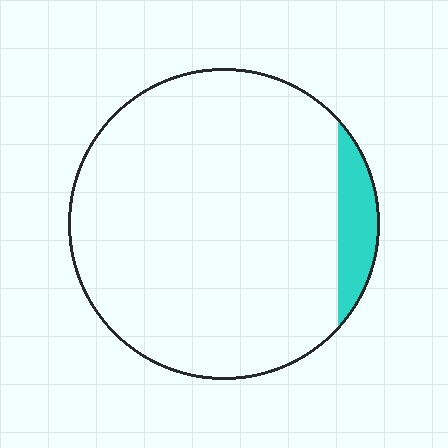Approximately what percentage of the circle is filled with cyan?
Approximately 10%.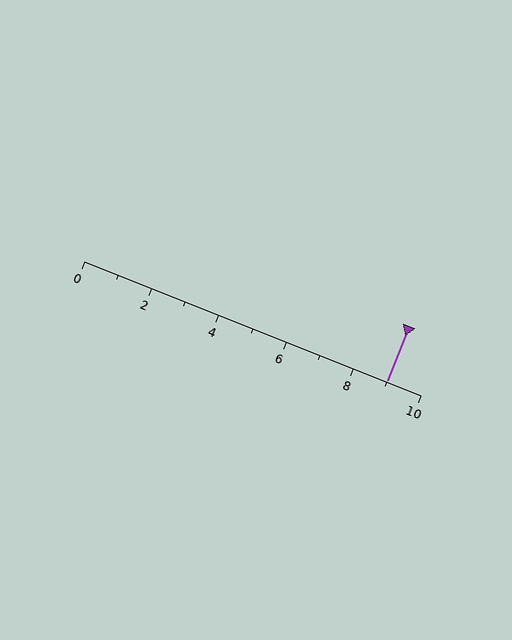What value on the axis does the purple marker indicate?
The marker indicates approximately 9.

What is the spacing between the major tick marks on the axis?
The major ticks are spaced 2 apart.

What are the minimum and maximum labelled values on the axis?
The axis runs from 0 to 10.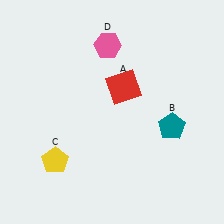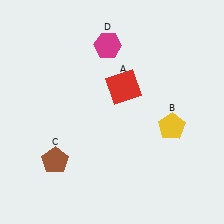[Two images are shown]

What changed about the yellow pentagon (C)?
In Image 1, C is yellow. In Image 2, it changed to brown.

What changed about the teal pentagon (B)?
In Image 1, B is teal. In Image 2, it changed to yellow.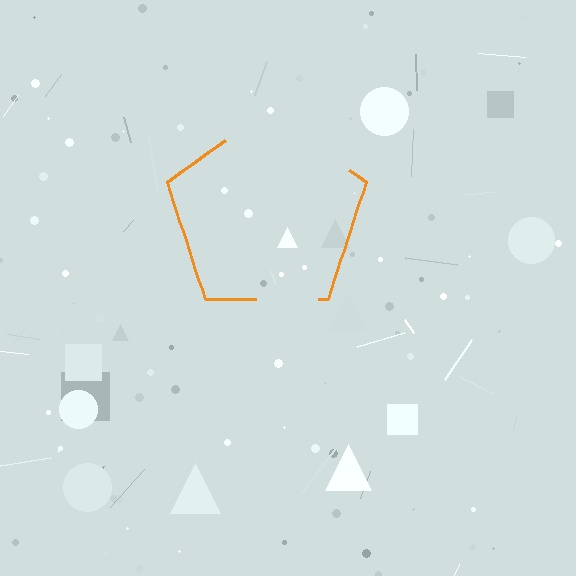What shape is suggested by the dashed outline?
The dashed outline suggests a pentagon.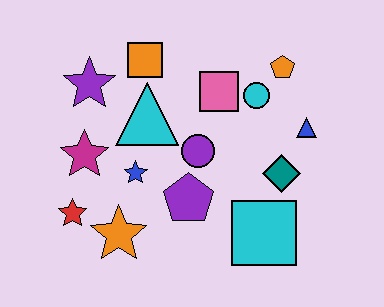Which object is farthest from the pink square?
The red star is farthest from the pink square.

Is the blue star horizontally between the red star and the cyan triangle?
Yes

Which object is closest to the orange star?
The red star is closest to the orange star.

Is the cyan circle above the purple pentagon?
Yes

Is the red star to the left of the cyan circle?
Yes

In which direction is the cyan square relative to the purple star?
The cyan square is to the right of the purple star.